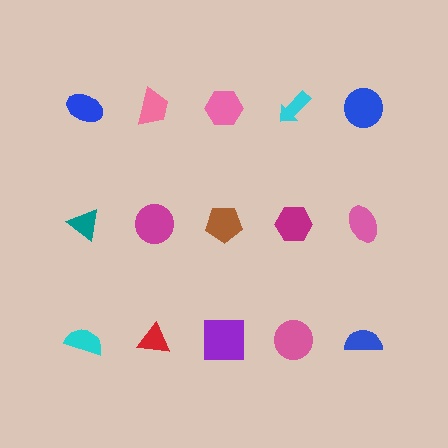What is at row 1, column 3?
A pink hexagon.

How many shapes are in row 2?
5 shapes.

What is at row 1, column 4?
A cyan arrow.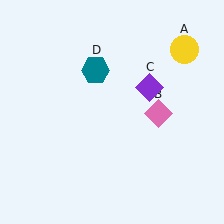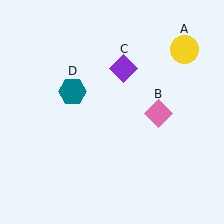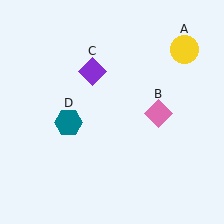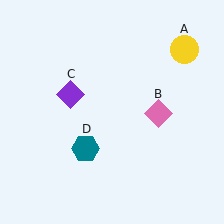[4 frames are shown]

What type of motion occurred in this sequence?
The purple diamond (object C), teal hexagon (object D) rotated counterclockwise around the center of the scene.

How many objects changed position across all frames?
2 objects changed position: purple diamond (object C), teal hexagon (object D).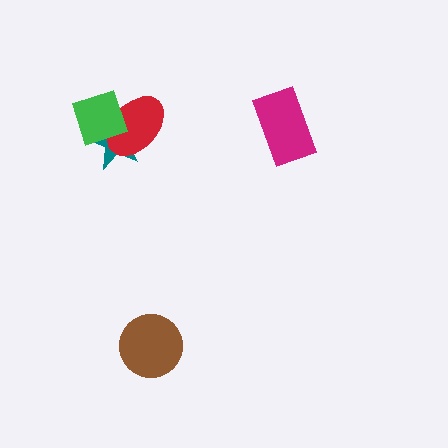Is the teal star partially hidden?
Yes, it is partially covered by another shape.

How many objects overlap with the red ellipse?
2 objects overlap with the red ellipse.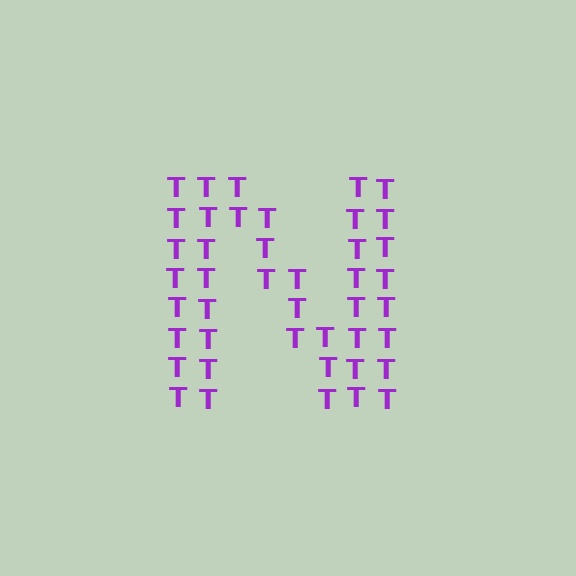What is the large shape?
The large shape is the letter N.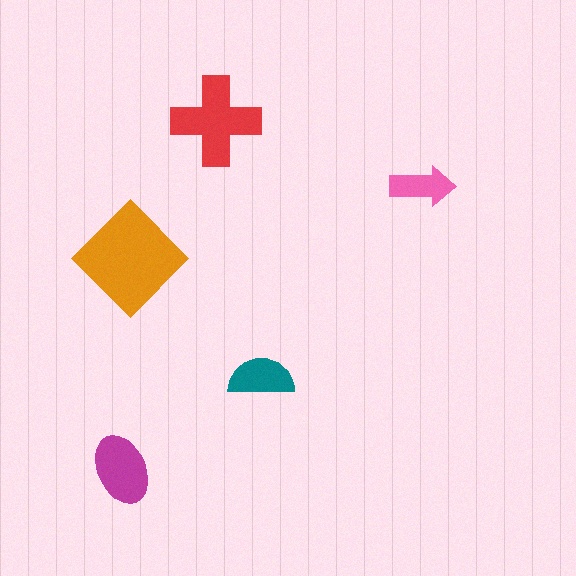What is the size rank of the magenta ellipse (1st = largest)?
3rd.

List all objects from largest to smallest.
The orange diamond, the red cross, the magenta ellipse, the teal semicircle, the pink arrow.